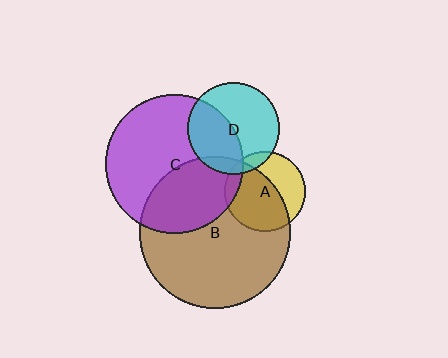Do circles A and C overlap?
Yes.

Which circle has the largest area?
Circle B (brown).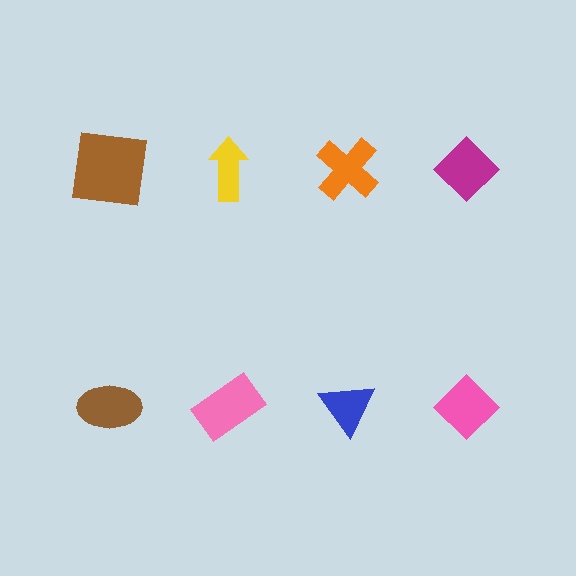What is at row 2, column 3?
A blue triangle.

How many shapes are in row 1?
4 shapes.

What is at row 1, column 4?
A magenta diamond.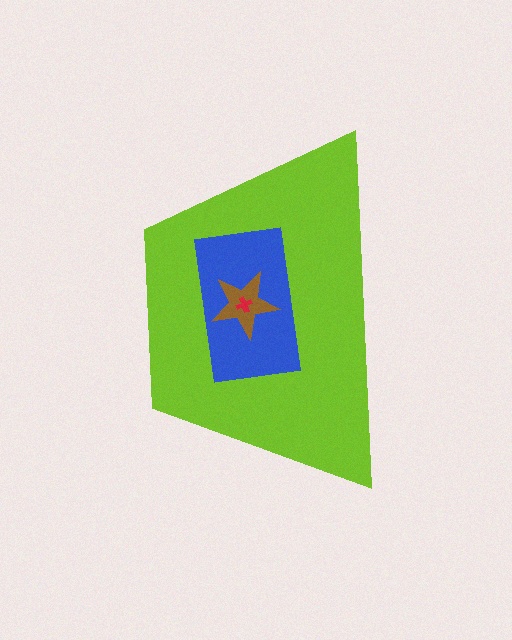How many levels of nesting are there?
4.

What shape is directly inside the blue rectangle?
The brown star.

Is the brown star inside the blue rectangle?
Yes.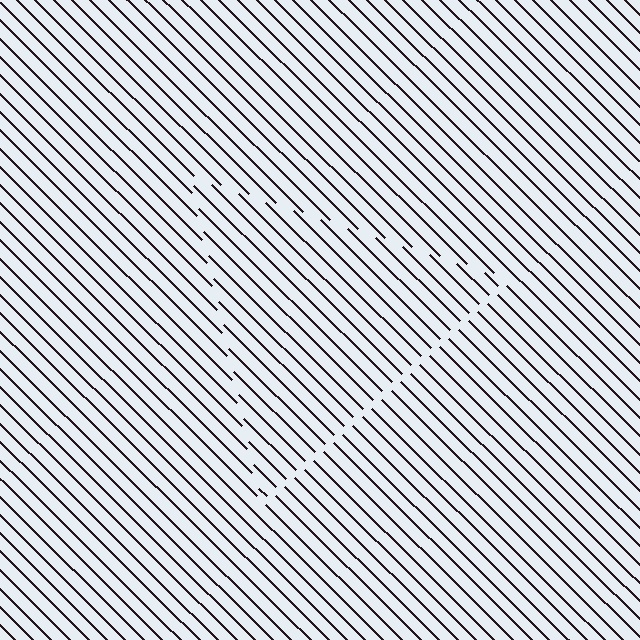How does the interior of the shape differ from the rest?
The interior of the shape contains the same grating, shifted by half a period — the contour is defined by the phase discontinuity where line-ends from the inner and outer gratings abut.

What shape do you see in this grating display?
An illusory triangle. The interior of the shape contains the same grating, shifted by half a period — the contour is defined by the phase discontinuity where line-ends from the inner and outer gratings abut.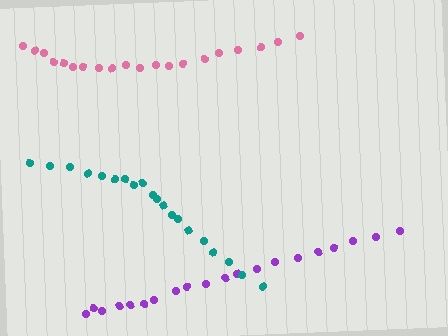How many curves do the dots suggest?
There are 3 distinct paths.